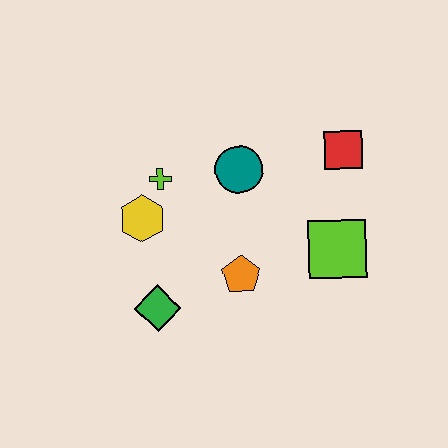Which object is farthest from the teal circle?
The green diamond is farthest from the teal circle.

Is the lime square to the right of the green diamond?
Yes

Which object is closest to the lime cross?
The yellow hexagon is closest to the lime cross.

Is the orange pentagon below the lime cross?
Yes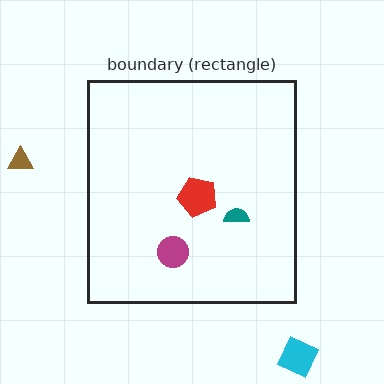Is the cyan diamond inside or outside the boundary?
Outside.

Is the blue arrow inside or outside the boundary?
Inside.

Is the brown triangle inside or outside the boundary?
Outside.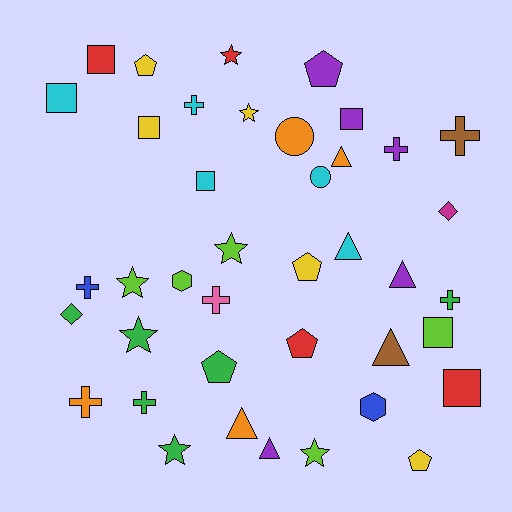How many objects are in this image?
There are 40 objects.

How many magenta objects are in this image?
There is 1 magenta object.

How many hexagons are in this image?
There are 2 hexagons.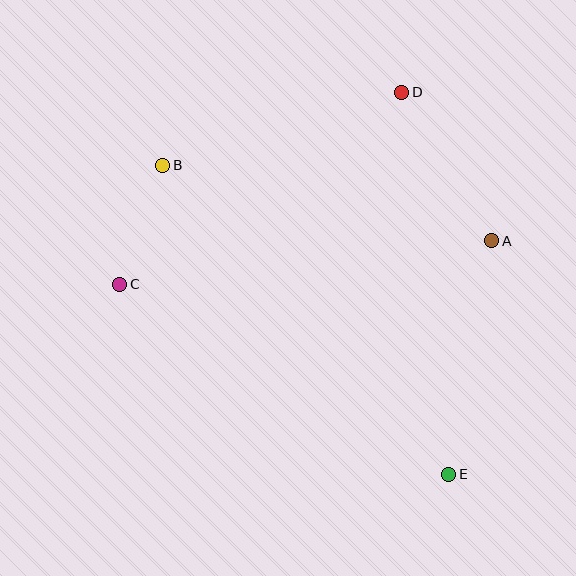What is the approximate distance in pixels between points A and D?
The distance between A and D is approximately 174 pixels.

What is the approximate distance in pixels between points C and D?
The distance between C and D is approximately 341 pixels.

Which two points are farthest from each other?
Points B and E are farthest from each other.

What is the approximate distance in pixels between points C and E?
The distance between C and E is approximately 380 pixels.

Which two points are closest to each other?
Points B and C are closest to each other.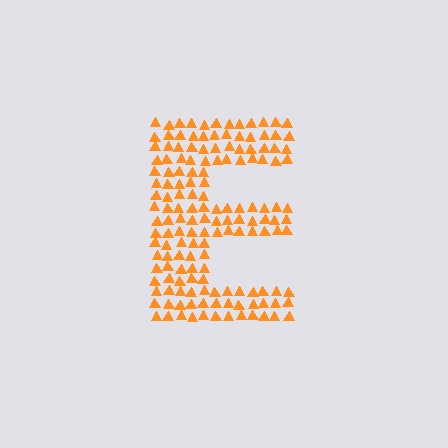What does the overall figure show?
The overall figure shows the letter E.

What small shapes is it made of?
It is made of small triangles.